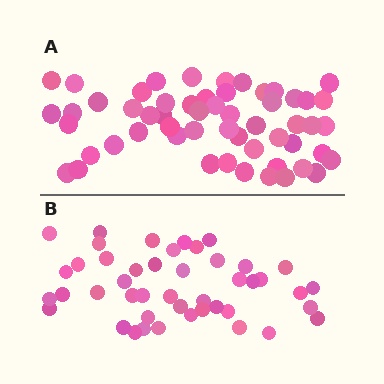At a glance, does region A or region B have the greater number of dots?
Region A (the top region) has more dots.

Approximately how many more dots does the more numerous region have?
Region A has roughly 10 or so more dots than region B.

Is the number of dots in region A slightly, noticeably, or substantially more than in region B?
Region A has only slightly more — the two regions are fairly close. The ratio is roughly 1.2 to 1.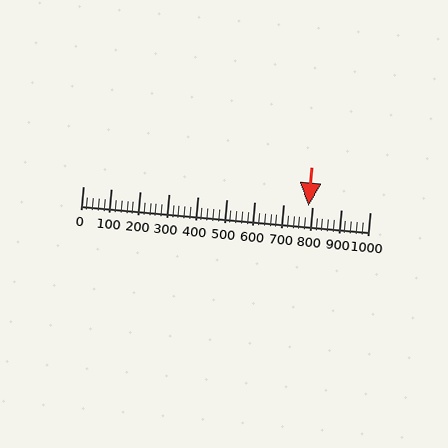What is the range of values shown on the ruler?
The ruler shows values from 0 to 1000.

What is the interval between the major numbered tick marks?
The major tick marks are spaced 100 units apart.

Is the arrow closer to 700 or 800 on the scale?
The arrow is closer to 800.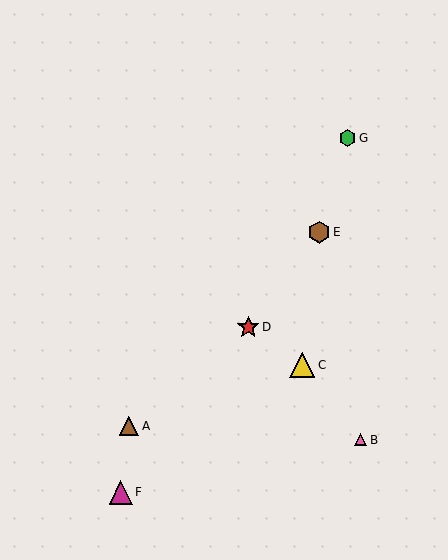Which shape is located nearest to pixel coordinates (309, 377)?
The yellow triangle (labeled C) at (302, 365) is nearest to that location.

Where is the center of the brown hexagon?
The center of the brown hexagon is at (319, 232).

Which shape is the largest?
The yellow triangle (labeled C) is the largest.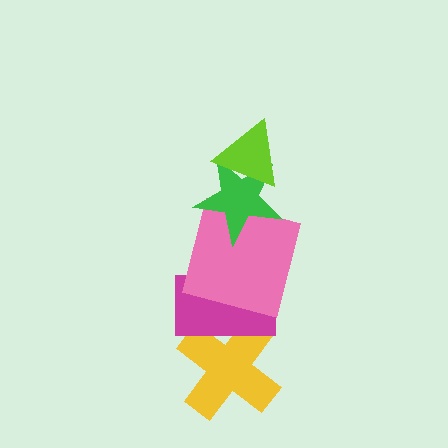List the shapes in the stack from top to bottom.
From top to bottom: the lime triangle, the green star, the pink square, the magenta rectangle, the yellow cross.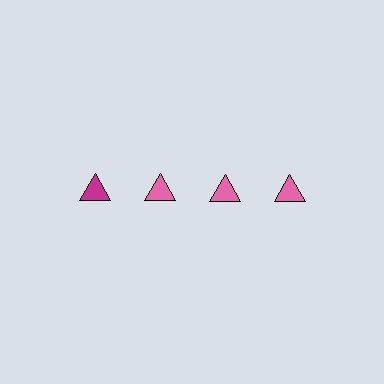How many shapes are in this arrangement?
There are 4 shapes arranged in a grid pattern.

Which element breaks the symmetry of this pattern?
The magenta triangle in the top row, leftmost column breaks the symmetry. All other shapes are pink triangles.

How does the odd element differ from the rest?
It has a different color: magenta instead of pink.